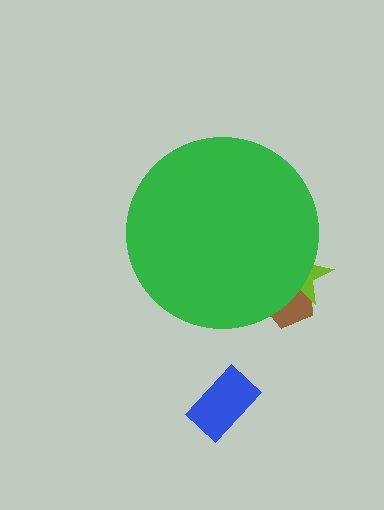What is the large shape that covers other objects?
A green circle.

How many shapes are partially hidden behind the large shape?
3 shapes are partially hidden.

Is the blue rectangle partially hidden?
No, the blue rectangle is fully visible.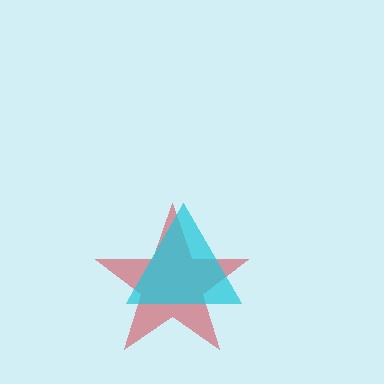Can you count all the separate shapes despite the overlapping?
Yes, there are 2 separate shapes.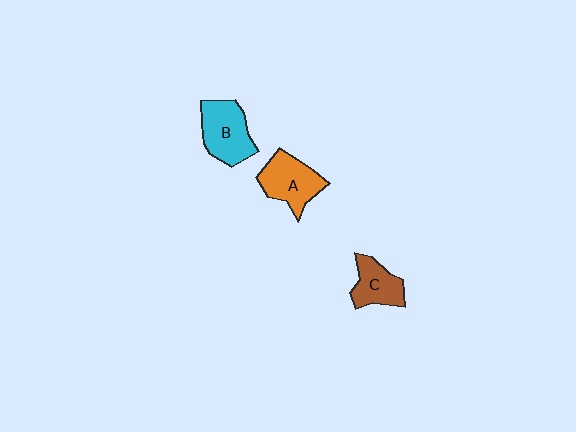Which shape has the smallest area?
Shape C (brown).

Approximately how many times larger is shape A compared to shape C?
Approximately 1.3 times.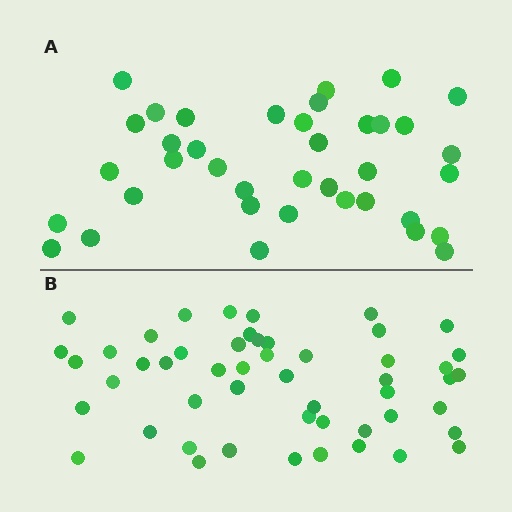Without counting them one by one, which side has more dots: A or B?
Region B (the bottom region) has more dots.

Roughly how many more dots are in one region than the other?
Region B has approximately 15 more dots than region A.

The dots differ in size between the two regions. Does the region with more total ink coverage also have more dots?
No. Region A has more total ink coverage because its dots are larger, but region B actually contains more individual dots. Total area can be misleading — the number of items is what matters here.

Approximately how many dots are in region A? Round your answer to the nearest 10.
About 40 dots. (The exact count is 38, which rounds to 40.)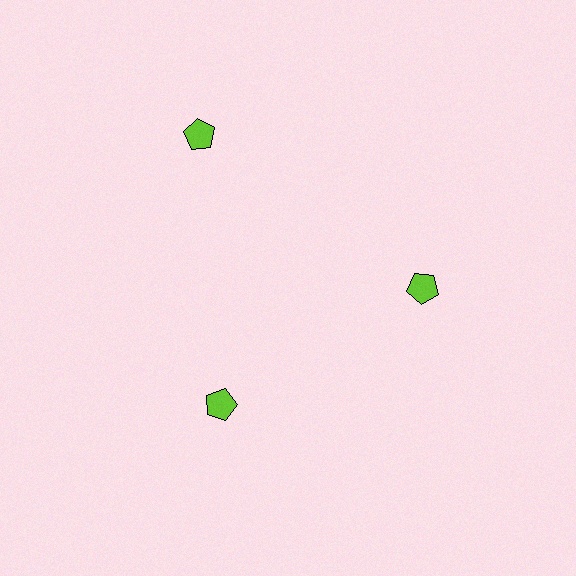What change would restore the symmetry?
The symmetry would be restored by moving it inward, back onto the ring so that all 3 pentagons sit at equal angles and equal distance from the center.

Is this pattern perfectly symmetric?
No. The 3 lime pentagons are arranged in a ring, but one element near the 11 o'clock position is pushed outward from the center, breaking the 3-fold rotational symmetry.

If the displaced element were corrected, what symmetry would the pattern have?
It would have 3-fold rotational symmetry — the pattern would map onto itself every 120 degrees.